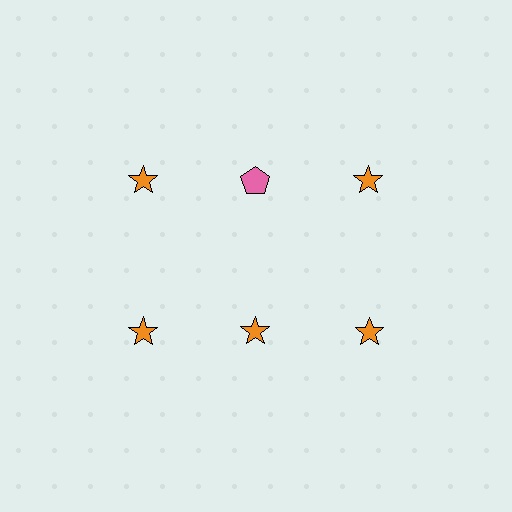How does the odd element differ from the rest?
It differs in both color (pink instead of orange) and shape (pentagon instead of star).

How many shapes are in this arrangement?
There are 6 shapes arranged in a grid pattern.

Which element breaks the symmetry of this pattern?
The pink pentagon in the top row, second from left column breaks the symmetry. All other shapes are orange stars.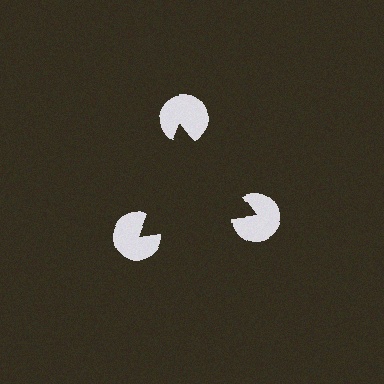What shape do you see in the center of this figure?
An illusory triangle — its edges are inferred from the aligned wedge cuts in the pac-man discs, not physically drawn.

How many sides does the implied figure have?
3 sides.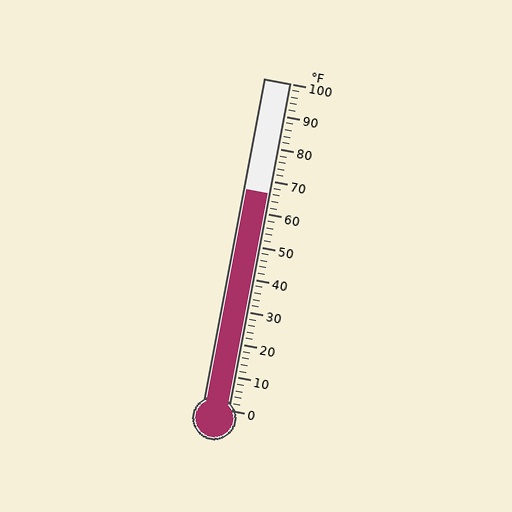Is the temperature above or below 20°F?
The temperature is above 20°F.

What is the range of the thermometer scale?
The thermometer scale ranges from 0°F to 100°F.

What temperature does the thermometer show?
The thermometer shows approximately 66°F.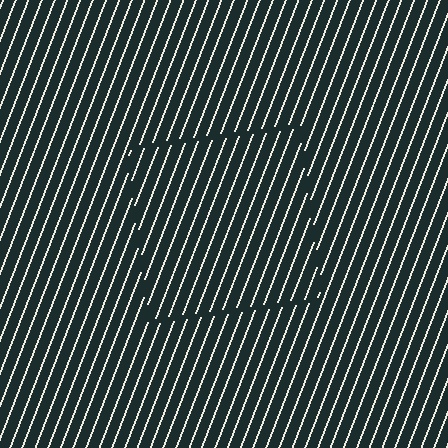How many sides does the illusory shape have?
4 sides — the line-ends trace a square.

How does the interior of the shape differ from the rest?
The interior of the shape contains the same grating, shifted by half a period — the contour is defined by the phase discontinuity where line-ends from the inner and outer gratings abut.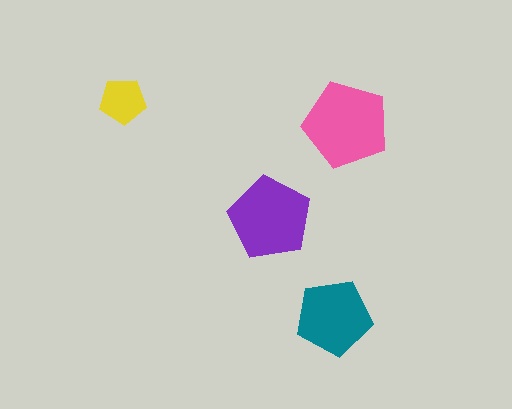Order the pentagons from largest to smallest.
the pink one, the purple one, the teal one, the yellow one.